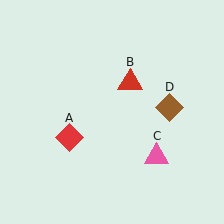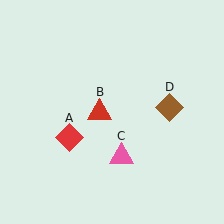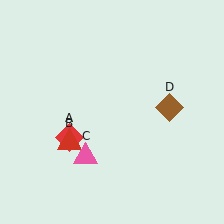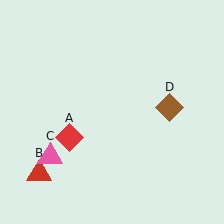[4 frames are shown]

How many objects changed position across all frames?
2 objects changed position: red triangle (object B), pink triangle (object C).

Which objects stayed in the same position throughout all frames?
Red diamond (object A) and brown diamond (object D) remained stationary.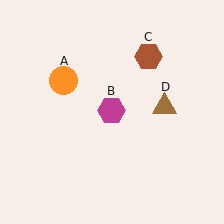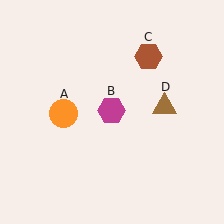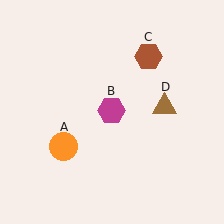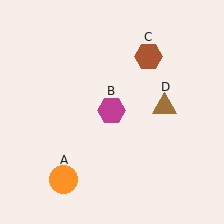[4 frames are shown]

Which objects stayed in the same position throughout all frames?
Magenta hexagon (object B) and brown hexagon (object C) and brown triangle (object D) remained stationary.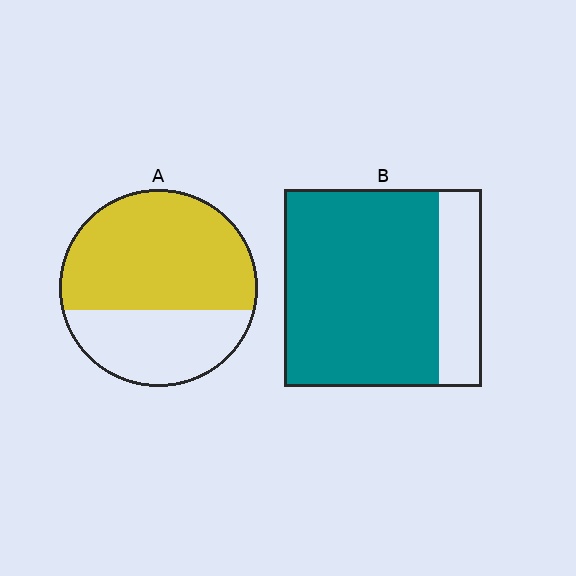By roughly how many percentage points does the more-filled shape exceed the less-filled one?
By roughly 15 percentage points (B over A).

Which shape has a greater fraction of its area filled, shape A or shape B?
Shape B.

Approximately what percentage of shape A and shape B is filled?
A is approximately 65% and B is approximately 80%.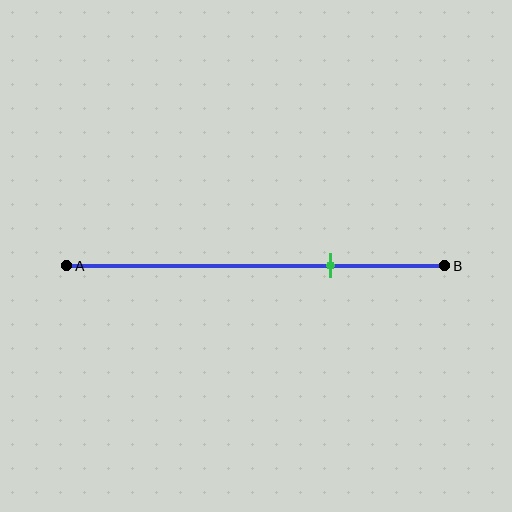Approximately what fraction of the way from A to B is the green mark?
The green mark is approximately 70% of the way from A to B.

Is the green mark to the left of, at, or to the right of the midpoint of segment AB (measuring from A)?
The green mark is to the right of the midpoint of segment AB.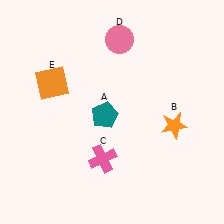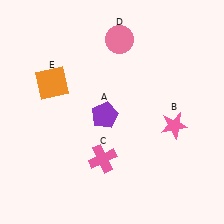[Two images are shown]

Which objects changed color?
A changed from teal to purple. B changed from orange to pink.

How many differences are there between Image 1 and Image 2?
There are 2 differences between the two images.